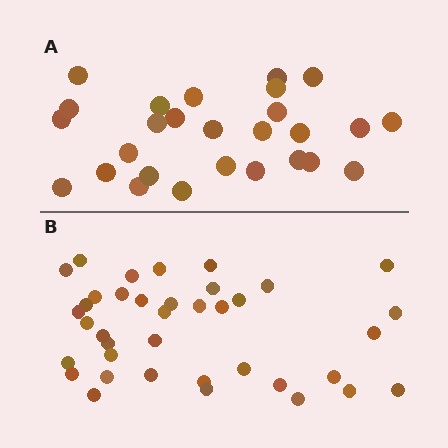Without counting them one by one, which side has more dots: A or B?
Region B (the bottom region) has more dots.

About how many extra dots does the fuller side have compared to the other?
Region B has roughly 12 or so more dots than region A.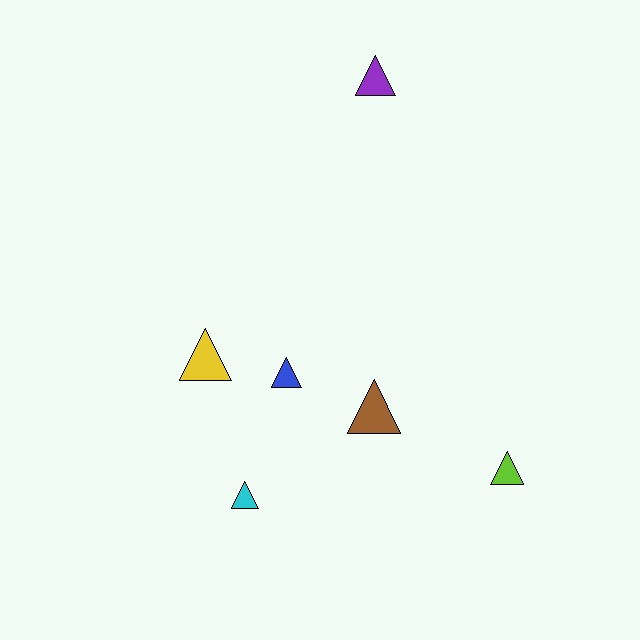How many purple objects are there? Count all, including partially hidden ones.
There is 1 purple object.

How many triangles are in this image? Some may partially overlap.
There are 6 triangles.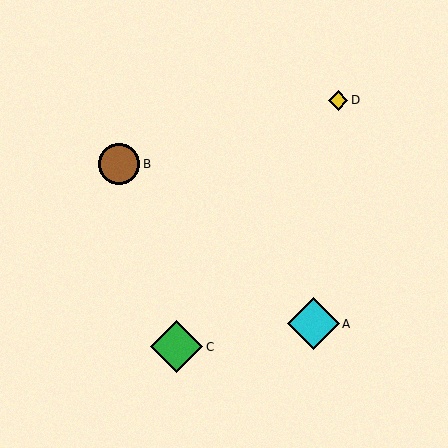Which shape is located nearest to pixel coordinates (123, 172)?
The brown circle (labeled B) at (119, 164) is nearest to that location.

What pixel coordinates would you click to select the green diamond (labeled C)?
Click at (177, 347) to select the green diamond C.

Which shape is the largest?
The green diamond (labeled C) is the largest.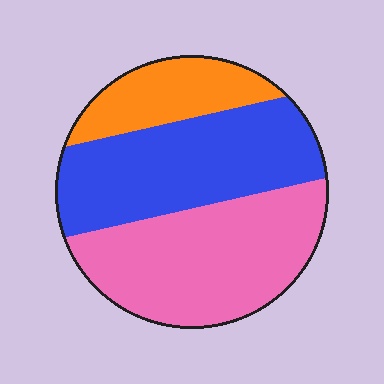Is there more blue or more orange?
Blue.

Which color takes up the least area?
Orange, at roughly 20%.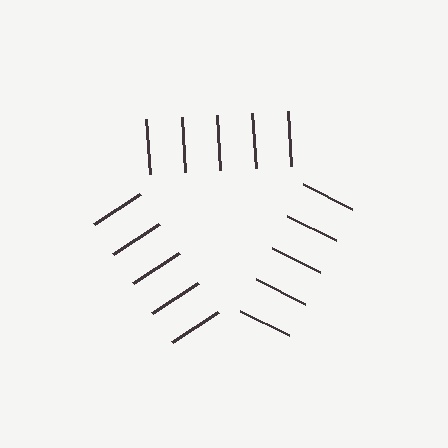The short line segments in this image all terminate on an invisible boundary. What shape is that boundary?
An illusory triangle — the line segments terminate on its edges but no continuous stroke is drawn.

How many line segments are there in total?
15 — 5 along each of the 3 edges.